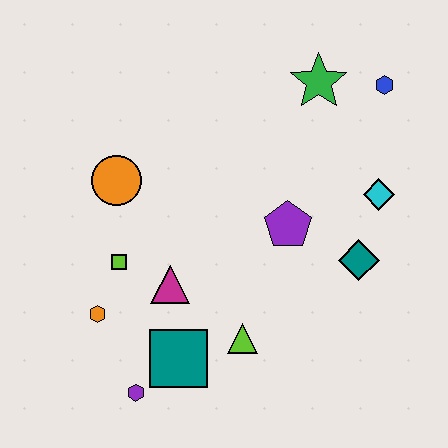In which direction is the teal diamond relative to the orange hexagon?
The teal diamond is to the right of the orange hexagon.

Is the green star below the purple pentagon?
No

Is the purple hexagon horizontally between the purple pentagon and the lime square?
Yes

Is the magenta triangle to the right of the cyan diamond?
No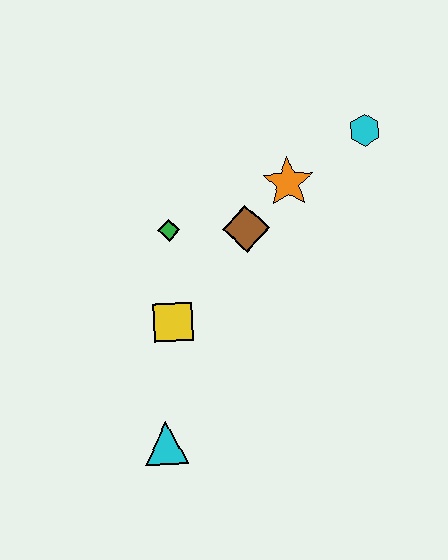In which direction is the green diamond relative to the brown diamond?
The green diamond is to the left of the brown diamond.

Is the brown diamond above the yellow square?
Yes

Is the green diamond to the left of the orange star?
Yes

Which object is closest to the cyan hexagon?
The orange star is closest to the cyan hexagon.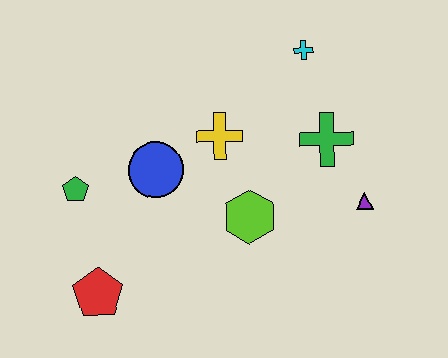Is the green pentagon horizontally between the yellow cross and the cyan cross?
No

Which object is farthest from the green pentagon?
The purple triangle is farthest from the green pentagon.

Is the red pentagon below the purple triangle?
Yes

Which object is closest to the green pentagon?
The blue circle is closest to the green pentagon.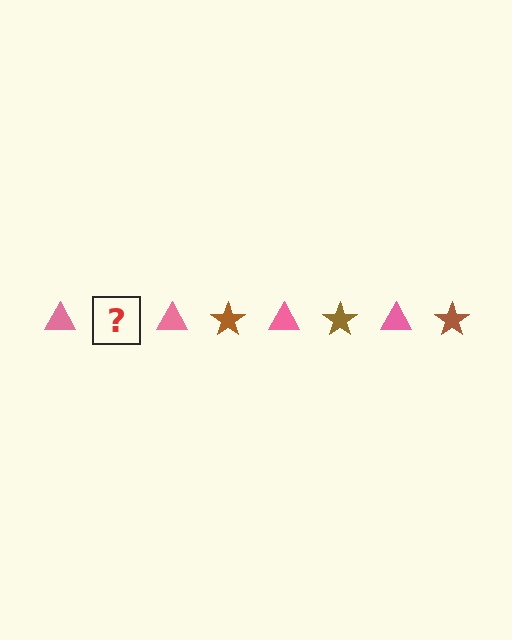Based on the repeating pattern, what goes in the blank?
The blank should be a brown star.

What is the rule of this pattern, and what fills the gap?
The rule is that the pattern alternates between pink triangle and brown star. The gap should be filled with a brown star.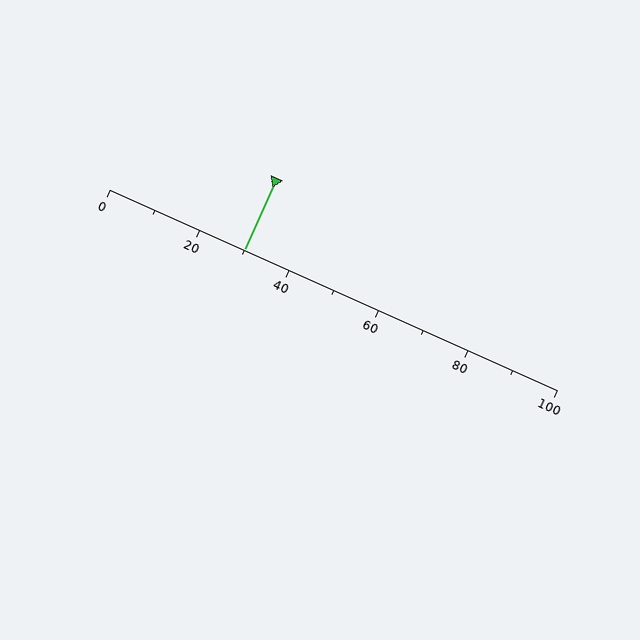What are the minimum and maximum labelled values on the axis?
The axis runs from 0 to 100.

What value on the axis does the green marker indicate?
The marker indicates approximately 30.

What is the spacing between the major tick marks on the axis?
The major ticks are spaced 20 apart.